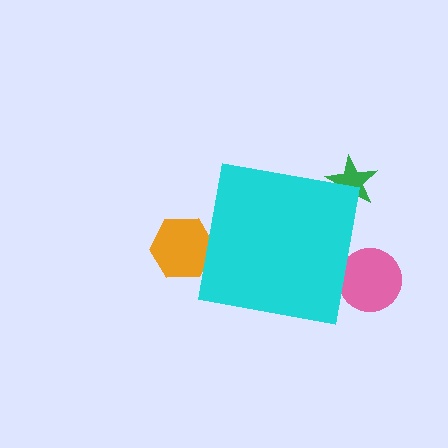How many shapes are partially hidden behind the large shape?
3 shapes are partially hidden.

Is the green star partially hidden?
Yes, the green star is partially hidden behind the cyan square.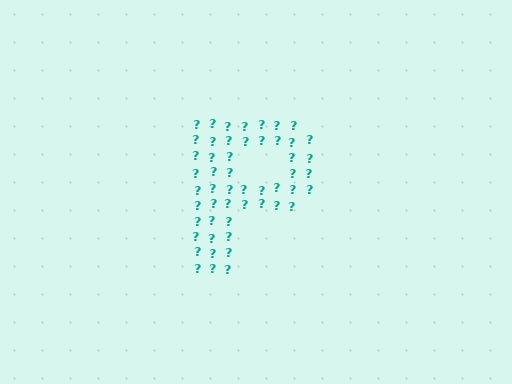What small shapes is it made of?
It is made of small question marks.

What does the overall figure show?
The overall figure shows the letter P.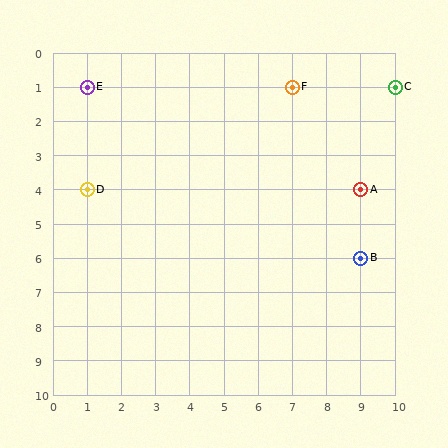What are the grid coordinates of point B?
Point B is at grid coordinates (9, 6).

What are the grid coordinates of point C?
Point C is at grid coordinates (10, 1).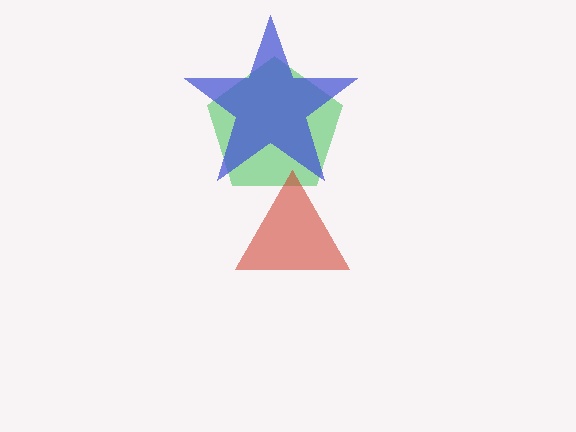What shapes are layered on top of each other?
The layered shapes are: a green pentagon, a blue star, a red triangle.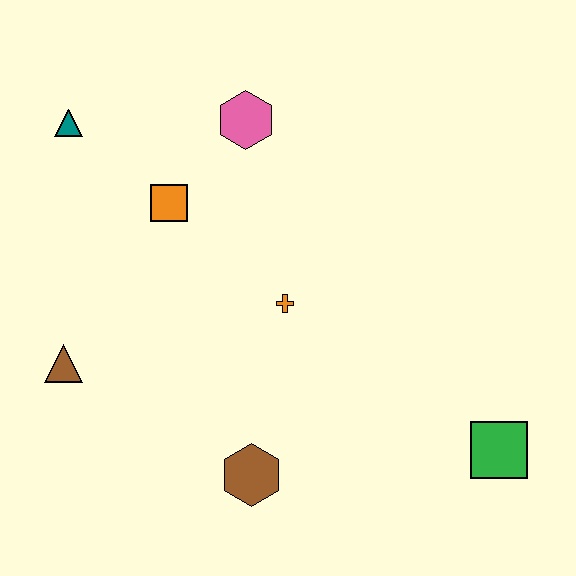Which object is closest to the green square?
The brown hexagon is closest to the green square.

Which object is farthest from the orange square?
The green square is farthest from the orange square.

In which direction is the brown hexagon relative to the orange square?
The brown hexagon is below the orange square.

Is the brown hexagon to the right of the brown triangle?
Yes